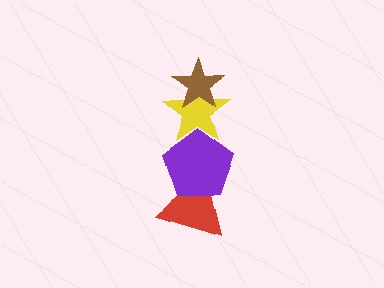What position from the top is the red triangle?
The red triangle is 4th from the top.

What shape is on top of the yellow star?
The brown star is on top of the yellow star.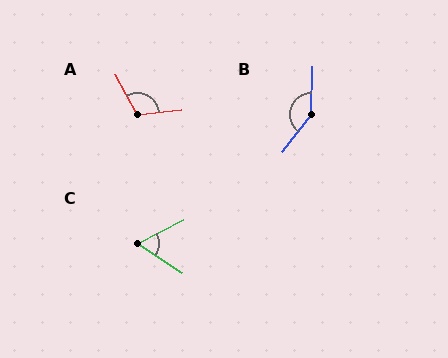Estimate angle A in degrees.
Approximately 112 degrees.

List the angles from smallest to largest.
C (60°), A (112°), B (144°).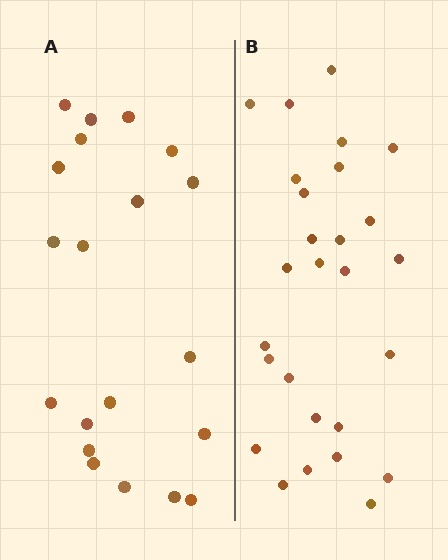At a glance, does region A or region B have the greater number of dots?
Region B (the right region) has more dots.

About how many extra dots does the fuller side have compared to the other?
Region B has roughly 8 or so more dots than region A.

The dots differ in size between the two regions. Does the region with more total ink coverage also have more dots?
No. Region A has more total ink coverage because its dots are larger, but region B actually contains more individual dots. Total area can be misleading — the number of items is what matters here.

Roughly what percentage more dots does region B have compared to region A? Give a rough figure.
About 35% more.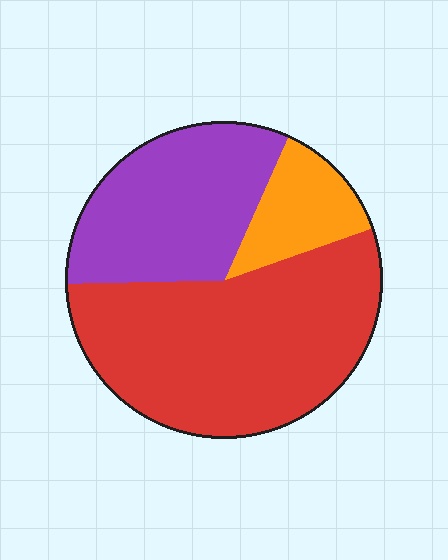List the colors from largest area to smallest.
From largest to smallest: red, purple, orange.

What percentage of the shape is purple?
Purple covers about 30% of the shape.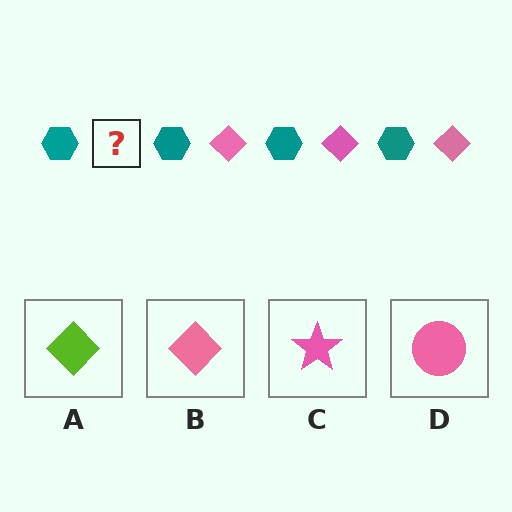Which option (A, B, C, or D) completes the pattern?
B.